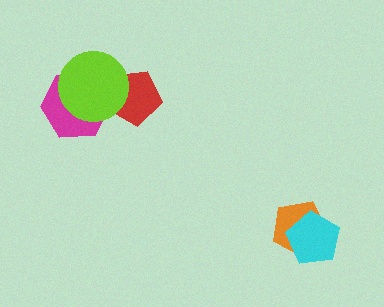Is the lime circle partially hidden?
No, no other shape covers it.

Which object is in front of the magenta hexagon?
The lime circle is in front of the magenta hexagon.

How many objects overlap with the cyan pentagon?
1 object overlaps with the cyan pentagon.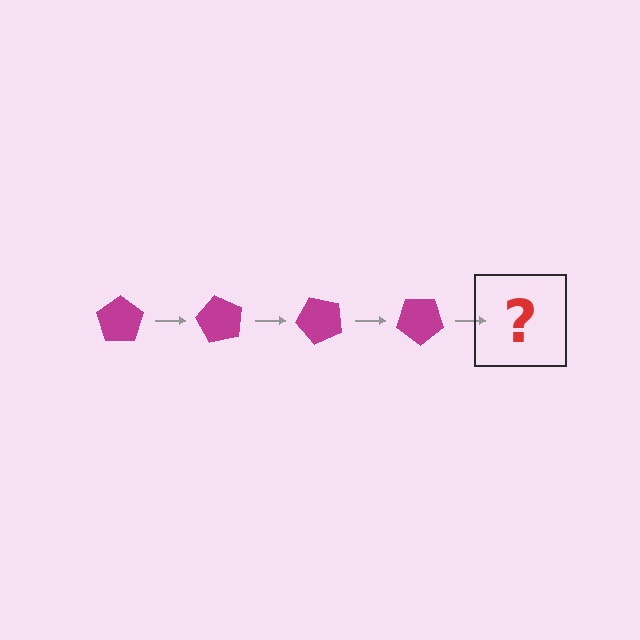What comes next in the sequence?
The next element should be a magenta pentagon rotated 240 degrees.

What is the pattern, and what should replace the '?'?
The pattern is that the pentagon rotates 60 degrees each step. The '?' should be a magenta pentagon rotated 240 degrees.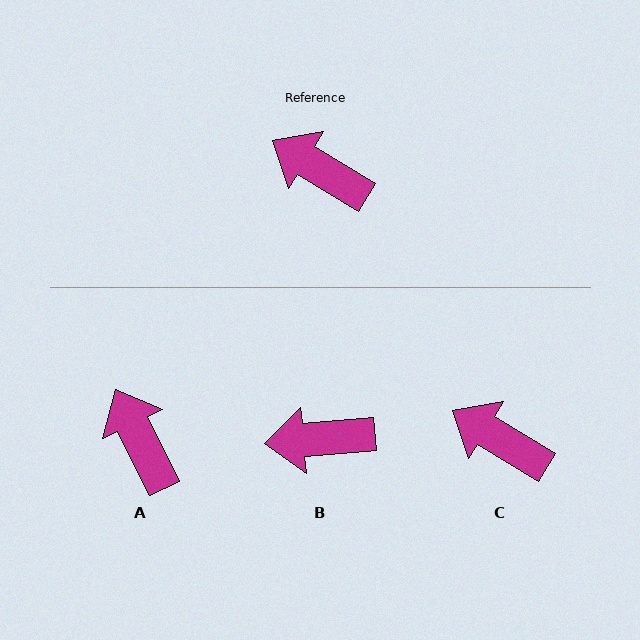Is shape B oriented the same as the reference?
No, it is off by about 36 degrees.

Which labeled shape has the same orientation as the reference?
C.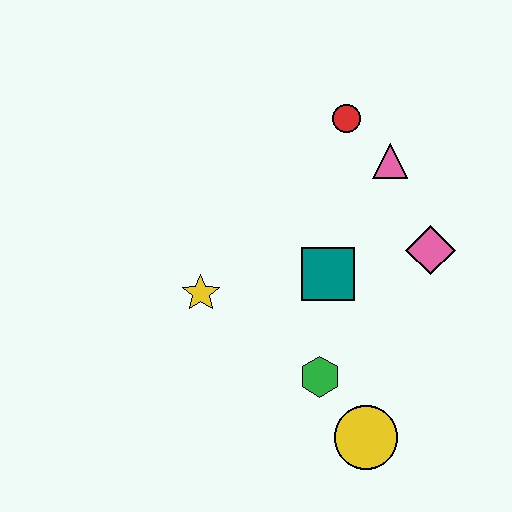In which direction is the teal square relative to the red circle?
The teal square is below the red circle.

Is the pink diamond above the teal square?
Yes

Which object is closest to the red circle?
The pink triangle is closest to the red circle.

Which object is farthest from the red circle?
The yellow circle is farthest from the red circle.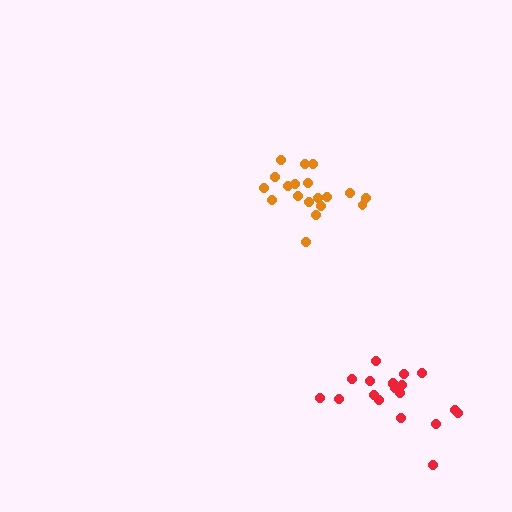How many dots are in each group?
Group 1: 19 dots, Group 2: 19 dots (38 total).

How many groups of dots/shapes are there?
There are 2 groups.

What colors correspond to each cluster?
The clusters are colored: orange, red.